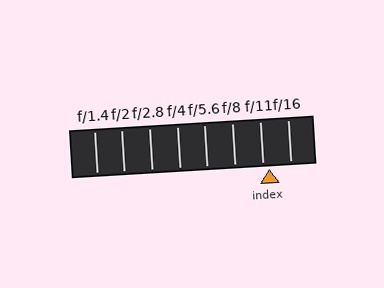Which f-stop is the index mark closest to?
The index mark is closest to f/11.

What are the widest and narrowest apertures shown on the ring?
The widest aperture shown is f/1.4 and the narrowest is f/16.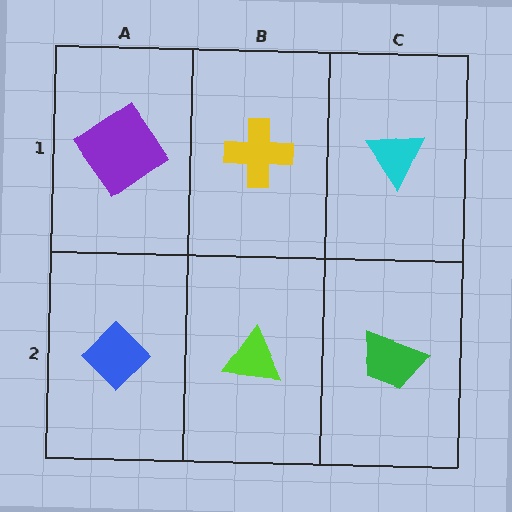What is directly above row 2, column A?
A purple diamond.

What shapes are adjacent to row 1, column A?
A blue diamond (row 2, column A), a yellow cross (row 1, column B).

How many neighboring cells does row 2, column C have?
2.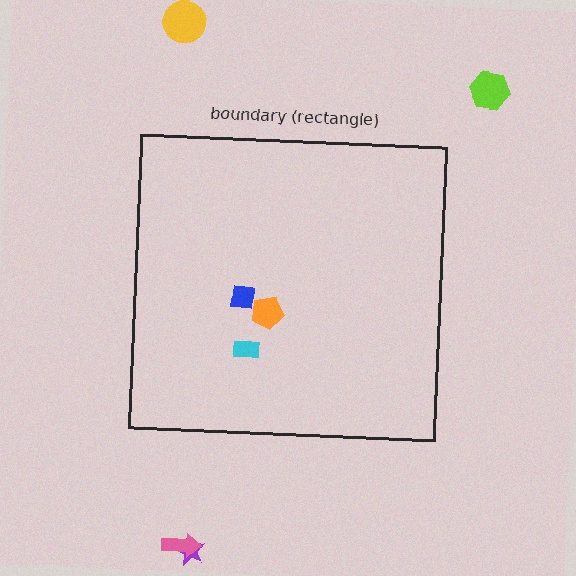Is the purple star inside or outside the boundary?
Outside.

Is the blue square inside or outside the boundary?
Inside.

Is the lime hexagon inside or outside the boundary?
Outside.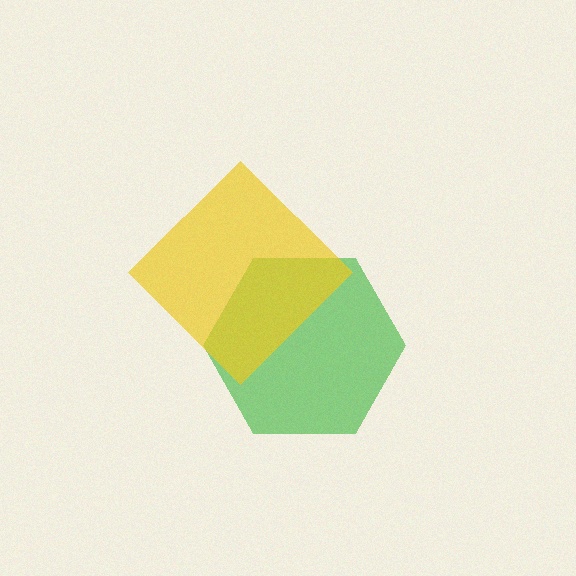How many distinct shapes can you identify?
There are 2 distinct shapes: a green hexagon, a yellow diamond.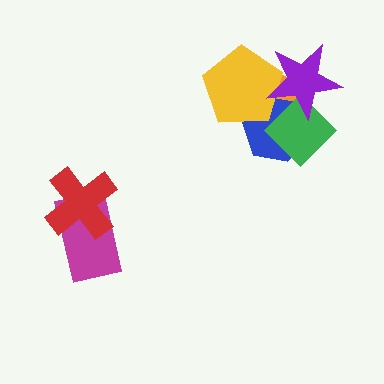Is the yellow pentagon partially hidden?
Yes, it is partially covered by another shape.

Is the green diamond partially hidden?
Yes, it is partially covered by another shape.